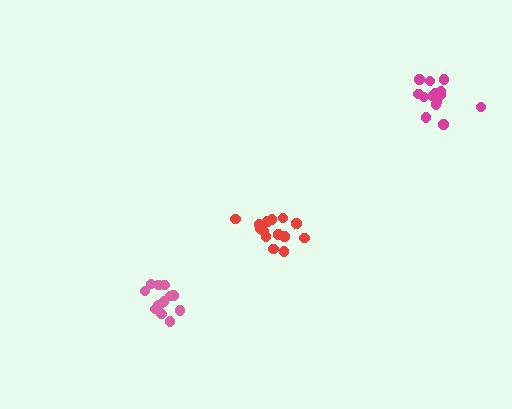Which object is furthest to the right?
The magenta cluster is rightmost.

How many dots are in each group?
Group 1: 14 dots, Group 2: 12 dots, Group 3: 14 dots (40 total).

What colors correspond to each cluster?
The clusters are colored: red, pink, magenta.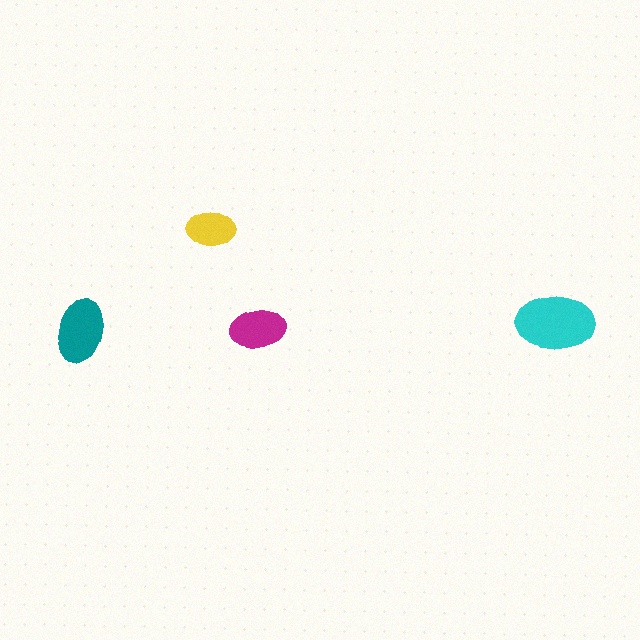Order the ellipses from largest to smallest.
the cyan one, the teal one, the magenta one, the yellow one.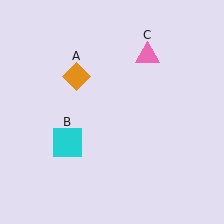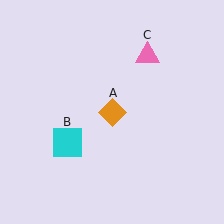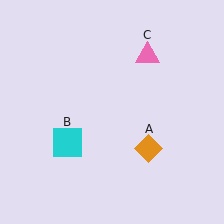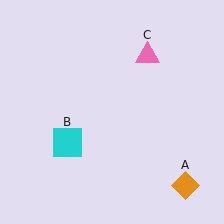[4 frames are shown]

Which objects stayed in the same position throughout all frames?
Cyan square (object B) and pink triangle (object C) remained stationary.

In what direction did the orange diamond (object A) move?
The orange diamond (object A) moved down and to the right.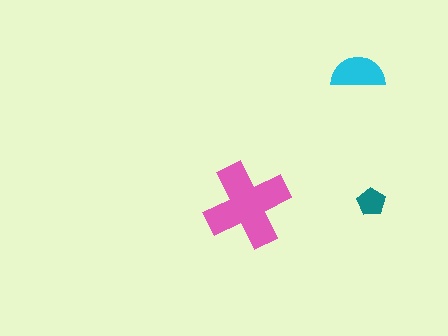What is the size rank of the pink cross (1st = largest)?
1st.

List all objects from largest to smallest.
The pink cross, the cyan semicircle, the teal pentagon.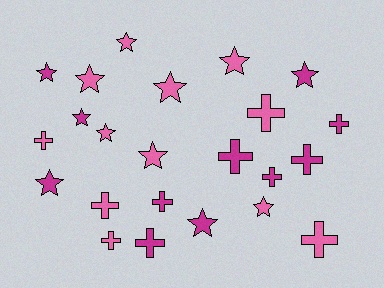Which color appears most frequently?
Pink, with 12 objects.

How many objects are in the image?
There are 23 objects.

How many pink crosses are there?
There are 5 pink crosses.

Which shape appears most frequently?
Star, with 12 objects.